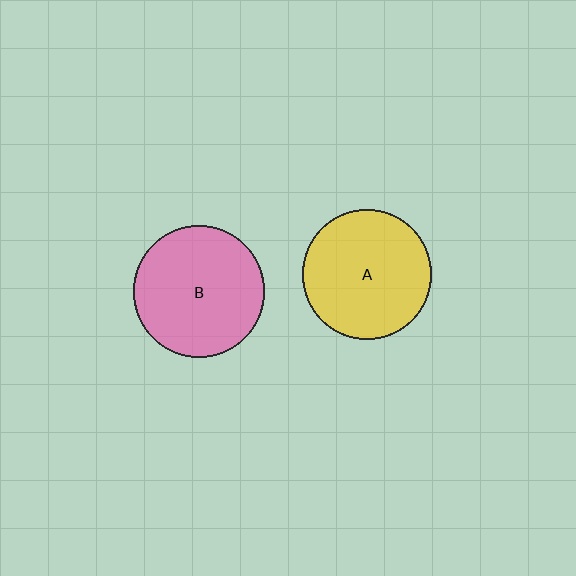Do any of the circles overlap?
No, none of the circles overlap.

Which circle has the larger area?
Circle B (pink).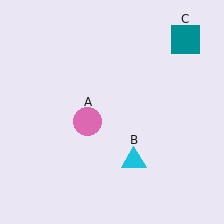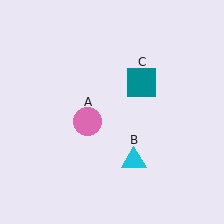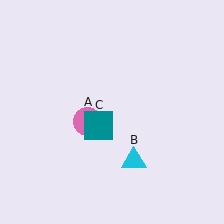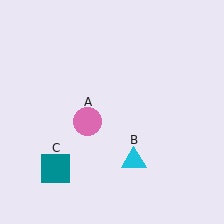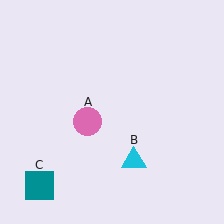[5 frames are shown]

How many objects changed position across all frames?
1 object changed position: teal square (object C).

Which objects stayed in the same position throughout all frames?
Pink circle (object A) and cyan triangle (object B) remained stationary.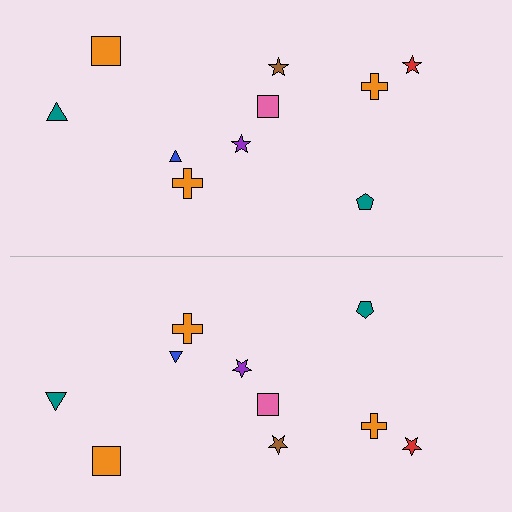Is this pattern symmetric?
Yes, this pattern has bilateral (reflection) symmetry.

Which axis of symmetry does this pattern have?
The pattern has a horizontal axis of symmetry running through the center of the image.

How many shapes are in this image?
There are 20 shapes in this image.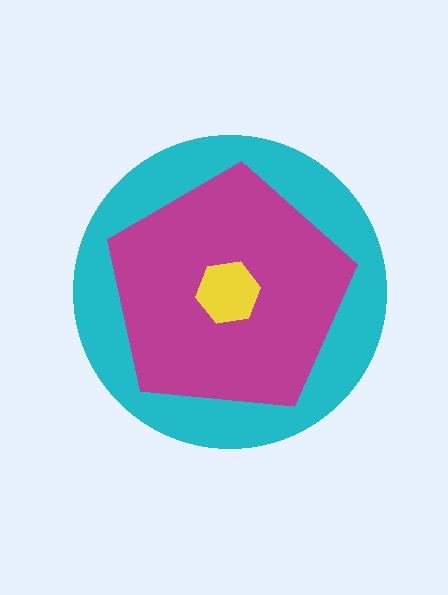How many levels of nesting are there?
3.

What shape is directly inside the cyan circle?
The magenta pentagon.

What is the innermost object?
The yellow hexagon.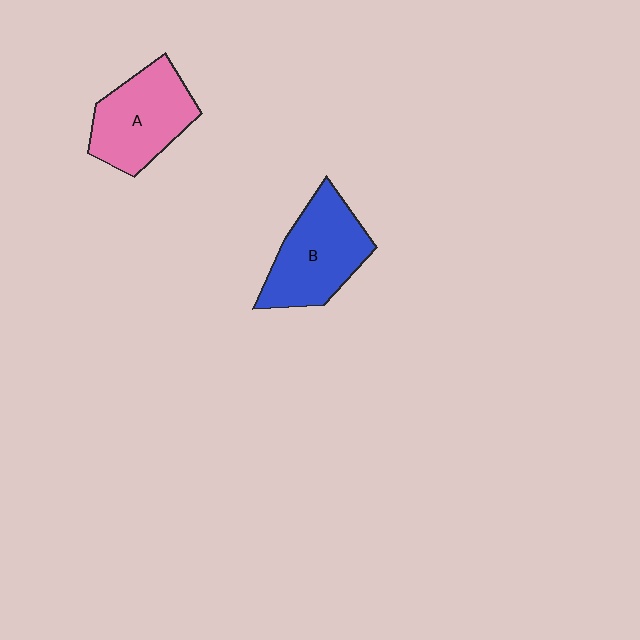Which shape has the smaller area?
Shape A (pink).